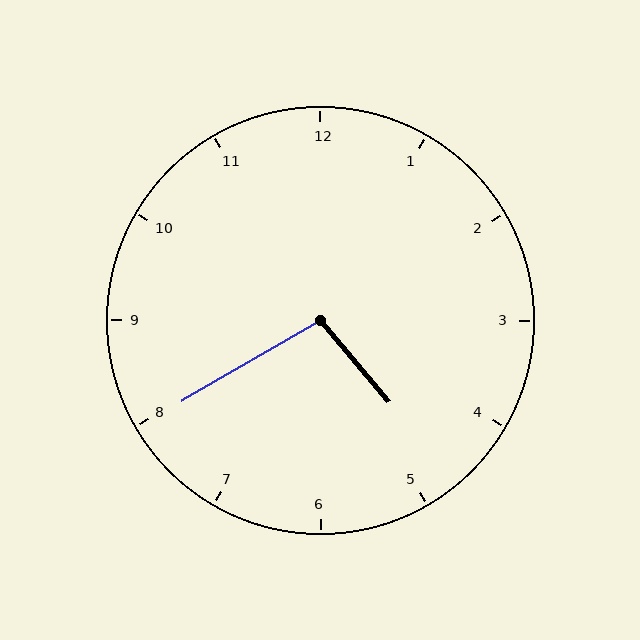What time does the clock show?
4:40.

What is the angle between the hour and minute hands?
Approximately 100 degrees.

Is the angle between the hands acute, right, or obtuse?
It is obtuse.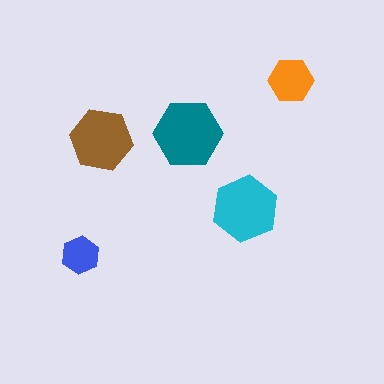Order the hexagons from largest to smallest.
the teal one, the cyan one, the brown one, the orange one, the blue one.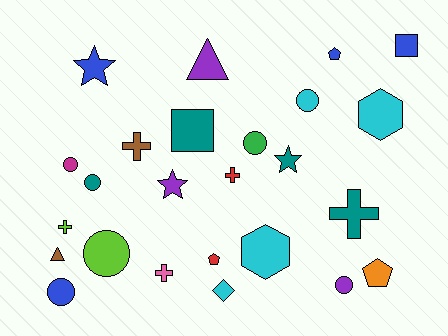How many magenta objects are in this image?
There is 1 magenta object.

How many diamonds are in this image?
There is 1 diamond.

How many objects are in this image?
There are 25 objects.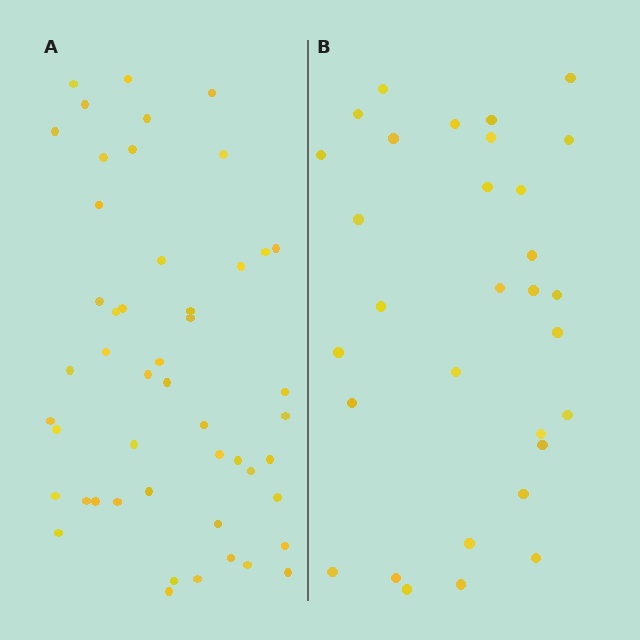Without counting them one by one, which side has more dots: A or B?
Region A (the left region) has more dots.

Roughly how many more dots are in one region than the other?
Region A has approximately 20 more dots than region B.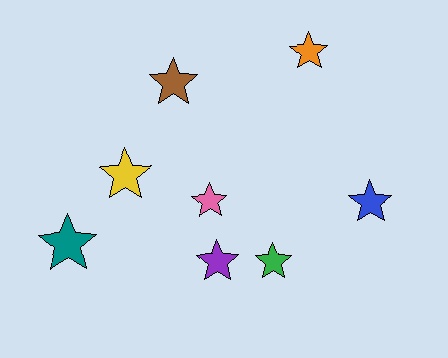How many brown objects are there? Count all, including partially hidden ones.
There is 1 brown object.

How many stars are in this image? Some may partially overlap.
There are 8 stars.